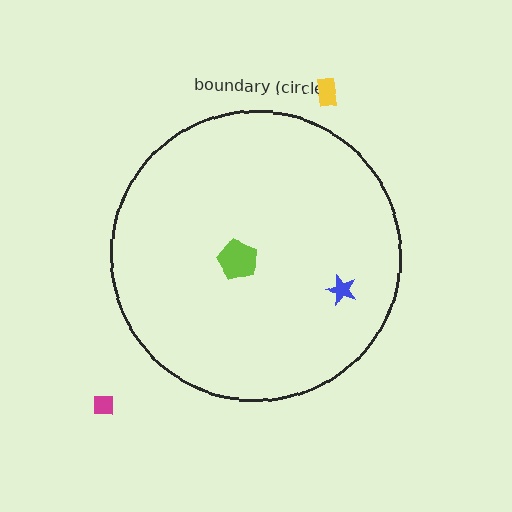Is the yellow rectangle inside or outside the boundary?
Outside.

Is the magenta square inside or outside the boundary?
Outside.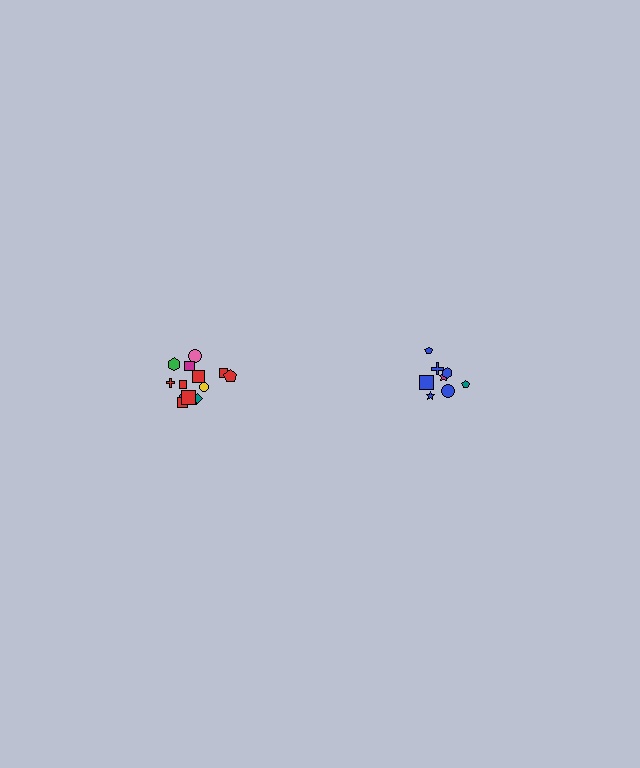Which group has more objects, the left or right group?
The left group.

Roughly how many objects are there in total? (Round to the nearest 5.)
Roughly 25 objects in total.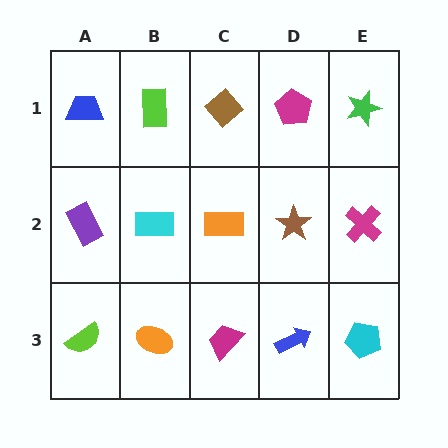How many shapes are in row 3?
5 shapes.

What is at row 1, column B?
A lime rectangle.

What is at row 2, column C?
An orange rectangle.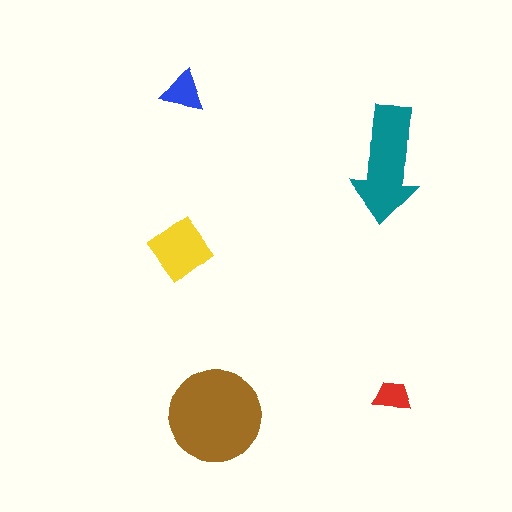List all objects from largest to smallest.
The brown circle, the teal arrow, the yellow diamond, the blue triangle, the red trapezoid.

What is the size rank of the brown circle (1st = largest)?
1st.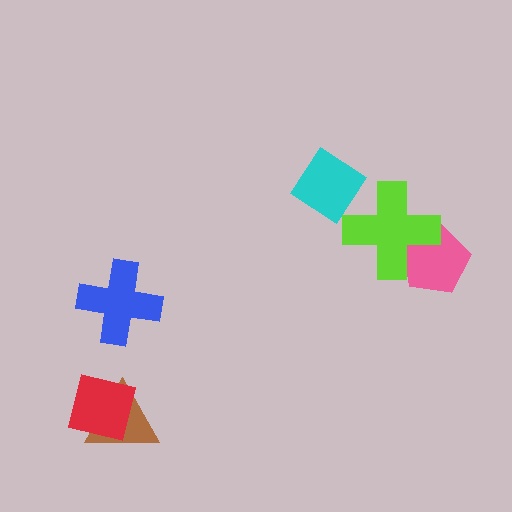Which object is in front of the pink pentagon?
The lime cross is in front of the pink pentagon.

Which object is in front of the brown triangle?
The red square is in front of the brown triangle.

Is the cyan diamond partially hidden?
Yes, it is partially covered by another shape.